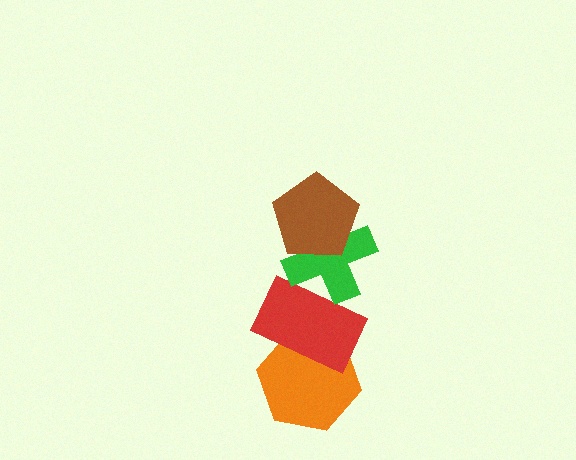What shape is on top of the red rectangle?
The green cross is on top of the red rectangle.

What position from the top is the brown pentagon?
The brown pentagon is 1st from the top.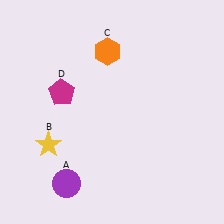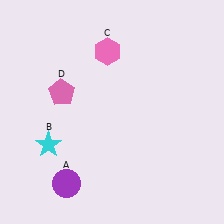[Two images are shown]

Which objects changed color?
B changed from yellow to cyan. C changed from orange to pink. D changed from magenta to pink.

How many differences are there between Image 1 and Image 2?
There are 3 differences between the two images.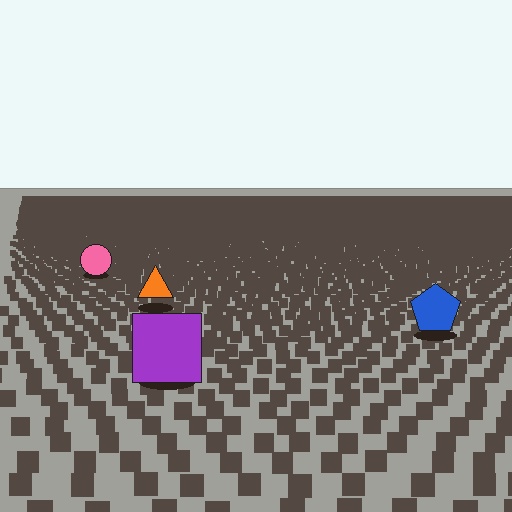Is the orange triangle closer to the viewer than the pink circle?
Yes. The orange triangle is closer — you can tell from the texture gradient: the ground texture is coarser near it.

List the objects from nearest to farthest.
From nearest to farthest: the purple square, the blue pentagon, the orange triangle, the pink circle.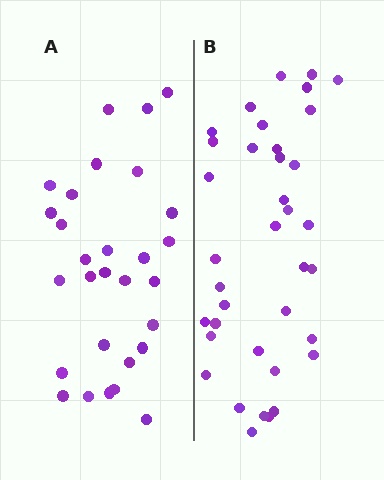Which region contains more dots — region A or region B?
Region B (the right region) has more dots.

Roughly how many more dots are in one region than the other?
Region B has roughly 8 or so more dots than region A.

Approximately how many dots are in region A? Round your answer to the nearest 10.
About 30 dots. (The exact count is 29, which rounds to 30.)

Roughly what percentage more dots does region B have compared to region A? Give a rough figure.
About 30% more.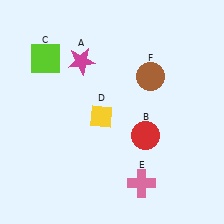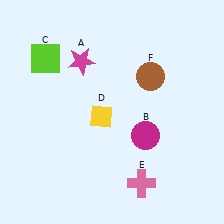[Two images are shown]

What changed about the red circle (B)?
In Image 1, B is red. In Image 2, it changed to magenta.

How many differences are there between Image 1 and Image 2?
There is 1 difference between the two images.